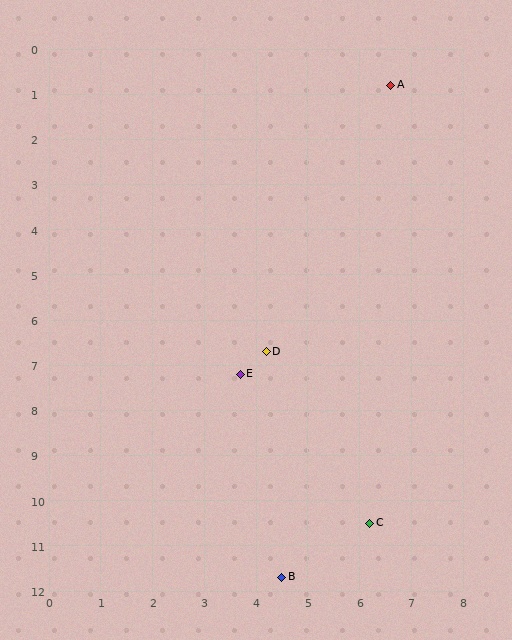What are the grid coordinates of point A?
Point A is at approximately (6.6, 0.8).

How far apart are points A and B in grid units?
Points A and B are about 11.1 grid units apart.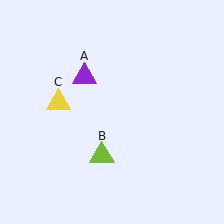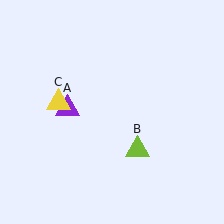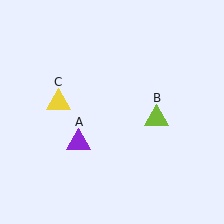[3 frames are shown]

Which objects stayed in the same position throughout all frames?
Yellow triangle (object C) remained stationary.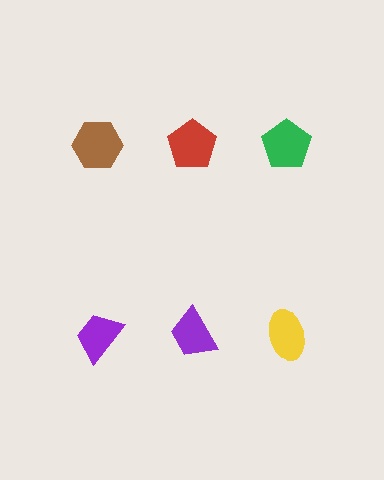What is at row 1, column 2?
A red pentagon.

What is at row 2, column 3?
A yellow ellipse.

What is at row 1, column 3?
A green pentagon.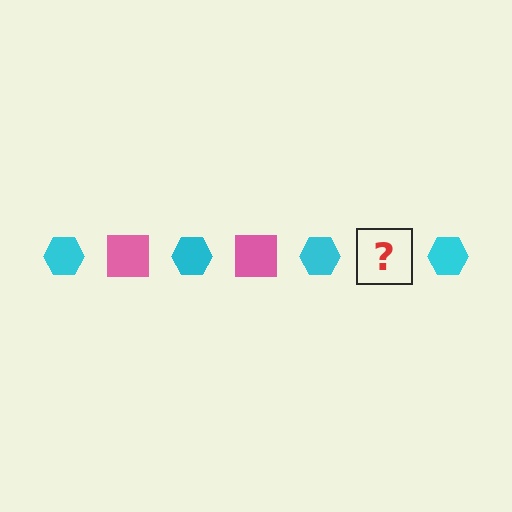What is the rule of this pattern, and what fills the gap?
The rule is that the pattern alternates between cyan hexagon and pink square. The gap should be filled with a pink square.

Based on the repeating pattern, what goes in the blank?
The blank should be a pink square.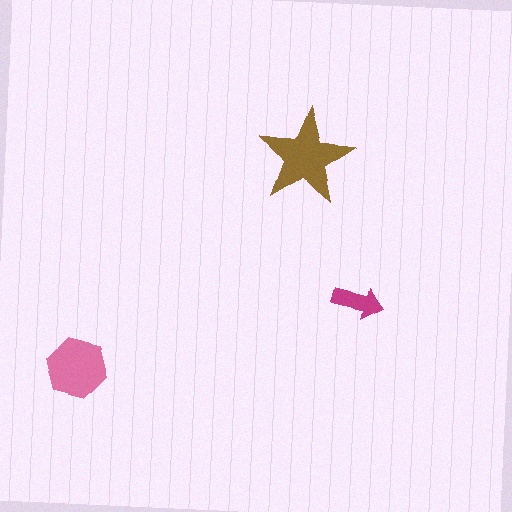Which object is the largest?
The brown star.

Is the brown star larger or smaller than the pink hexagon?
Larger.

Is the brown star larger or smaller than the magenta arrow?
Larger.